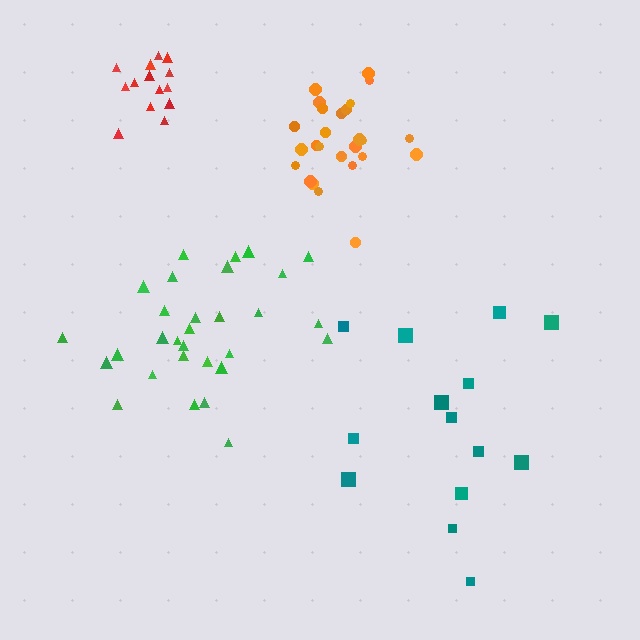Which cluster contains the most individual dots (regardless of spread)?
Green (30).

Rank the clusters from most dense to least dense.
red, orange, green, teal.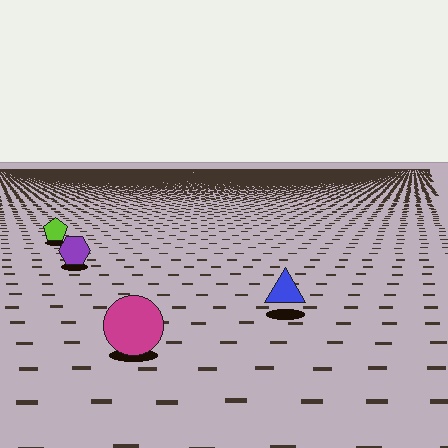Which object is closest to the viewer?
The magenta circle is closest. The texture marks near it are larger and more spread out.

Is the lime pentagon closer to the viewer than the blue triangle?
No. The blue triangle is closer — you can tell from the texture gradient: the ground texture is coarser near it.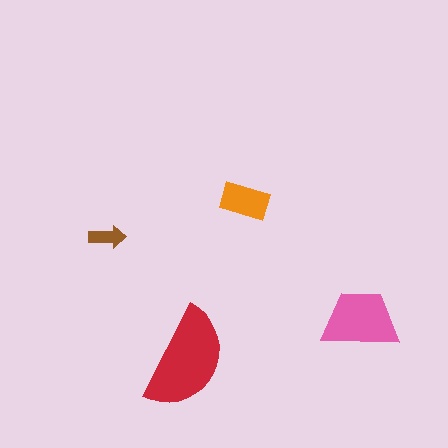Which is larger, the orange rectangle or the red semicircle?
The red semicircle.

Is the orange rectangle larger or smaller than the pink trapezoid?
Smaller.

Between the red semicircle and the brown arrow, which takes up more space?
The red semicircle.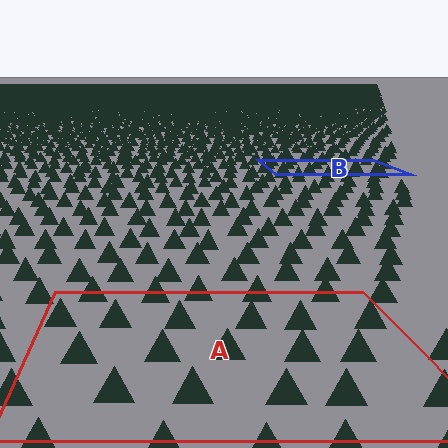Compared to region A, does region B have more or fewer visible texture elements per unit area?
Region B has more texture elements per unit area — they are packed more densely because it is farther away.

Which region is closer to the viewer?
Region A is closer. The texture elements there are larger and more spread out.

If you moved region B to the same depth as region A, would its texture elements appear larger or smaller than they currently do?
They would appear larger. At a closer depth, the same texture elements are projected at a bigger on-screen size.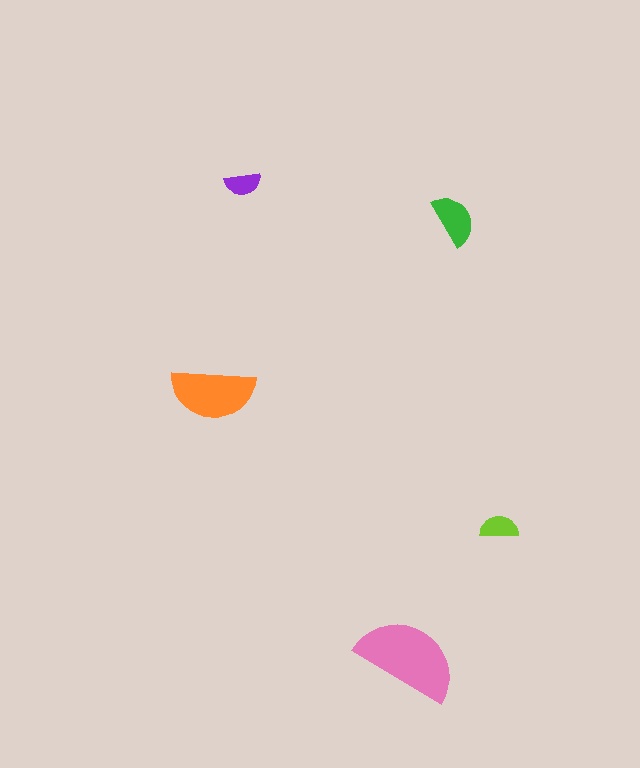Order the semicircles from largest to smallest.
the pink one, the orange one, the green one, the lime one, the purple one.